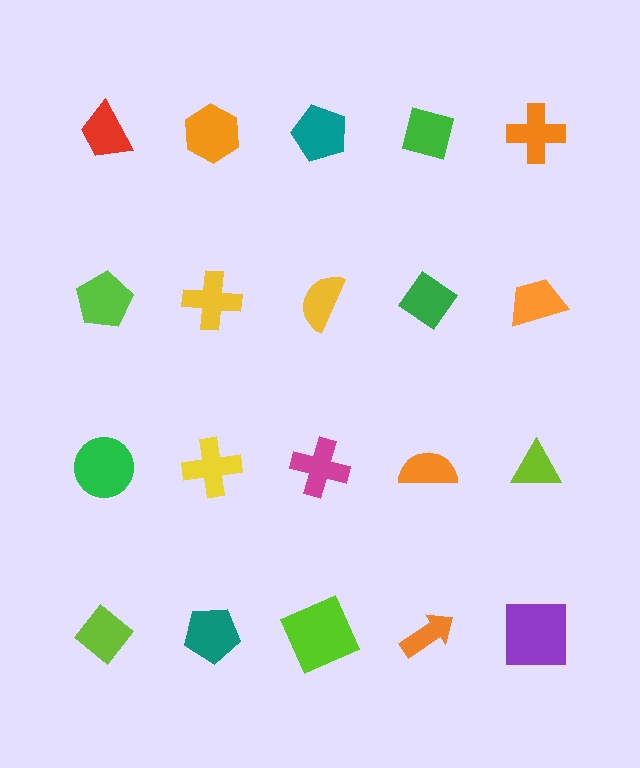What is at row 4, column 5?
A purple square.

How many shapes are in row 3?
5 shapes.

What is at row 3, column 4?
An orange semicircle.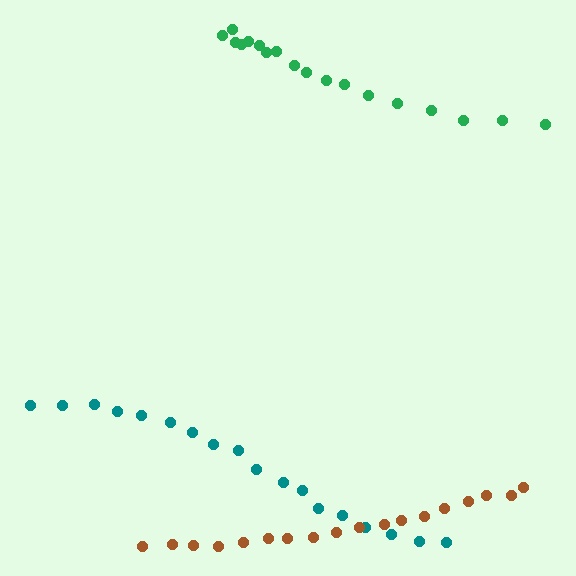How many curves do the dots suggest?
There are 3 distinct paths.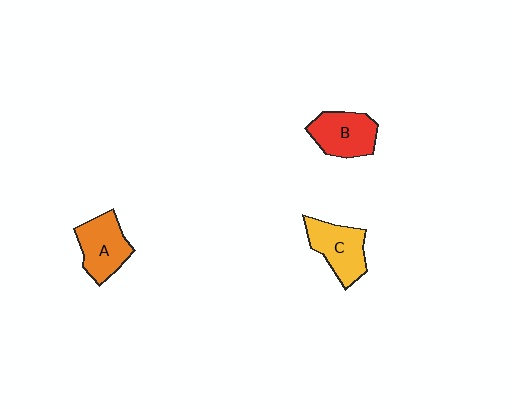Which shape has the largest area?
Shape A (orange).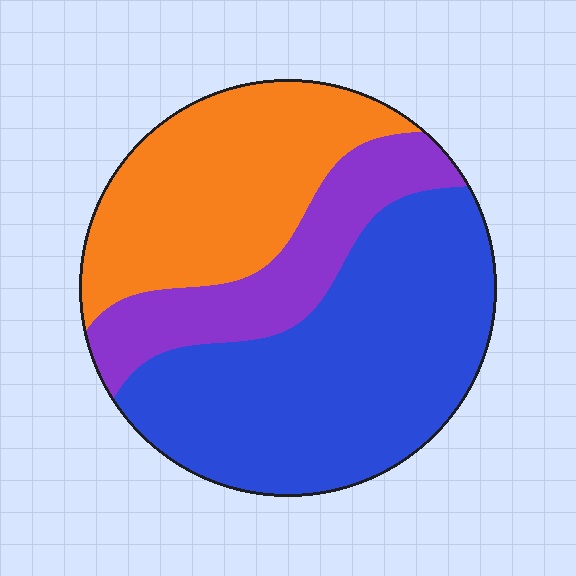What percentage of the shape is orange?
Orange takes up about one third (1/3) of the shape.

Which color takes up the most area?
Blue, at roughly 50%.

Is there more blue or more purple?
Blue.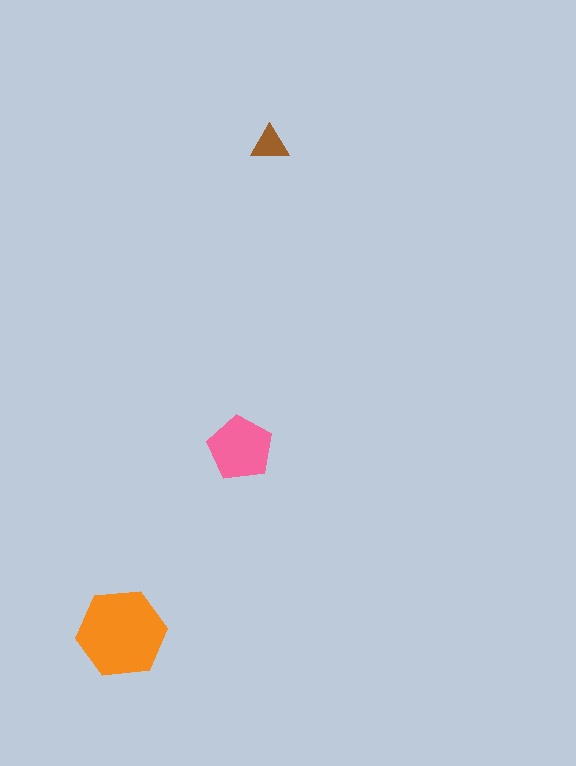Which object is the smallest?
The brown triangle.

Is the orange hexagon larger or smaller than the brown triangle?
Larger.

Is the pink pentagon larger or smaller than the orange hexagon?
Smaller.